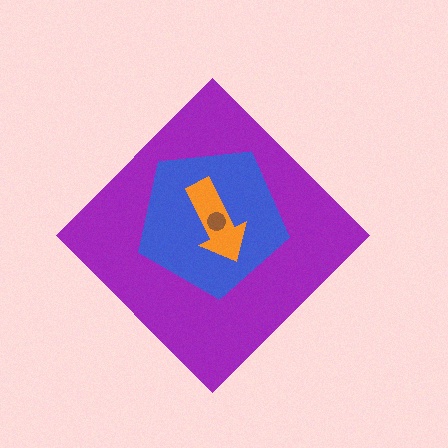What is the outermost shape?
The purple diamond.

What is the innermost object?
The brown circle.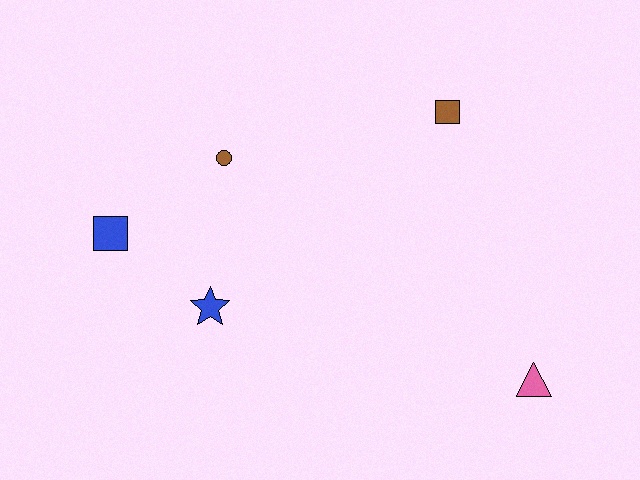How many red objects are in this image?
There are no red objects.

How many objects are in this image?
There are 5 objects.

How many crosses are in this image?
There are no crosses.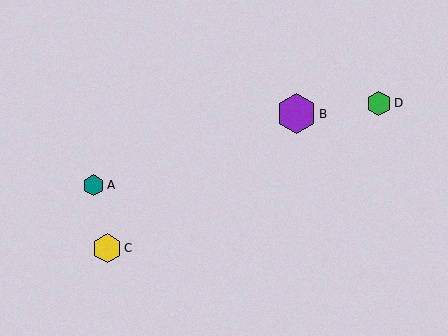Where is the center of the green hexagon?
The center of the green hexagon is at (379, 103).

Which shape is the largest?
The purple hexagon (labeled B) is the largest.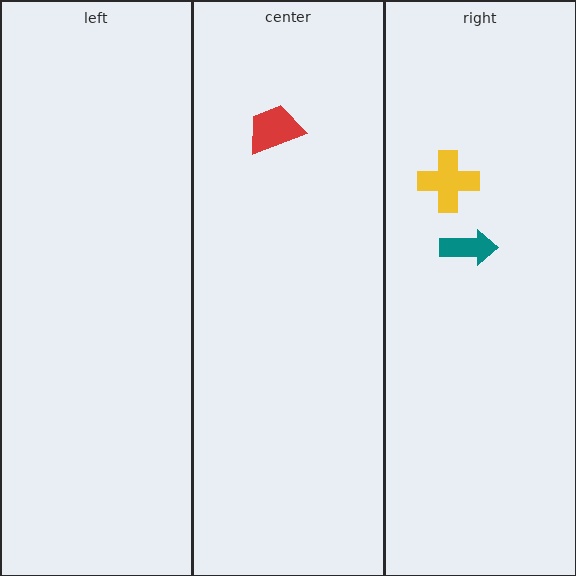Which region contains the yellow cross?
The right region.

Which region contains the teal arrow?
The right region.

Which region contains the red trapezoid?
The center region.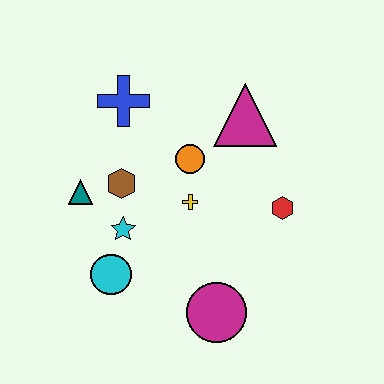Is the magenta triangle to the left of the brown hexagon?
No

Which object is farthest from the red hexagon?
The teal triangle is farthest from the red hexagon.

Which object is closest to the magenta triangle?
The orange circle is closest to the magenta triangle.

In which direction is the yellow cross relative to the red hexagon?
The yellow cross is to the left of the red hexagon.